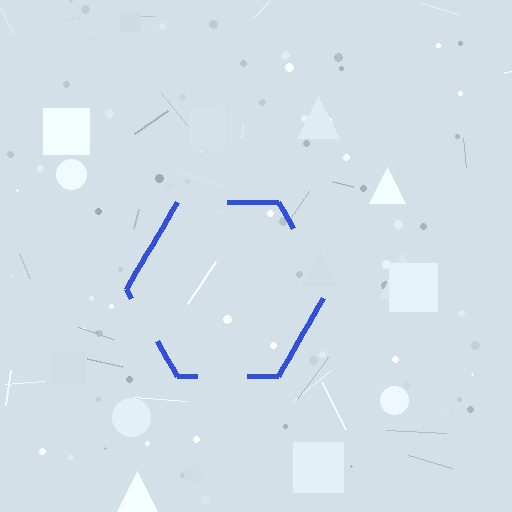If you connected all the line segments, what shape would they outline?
They would outline a hexagon.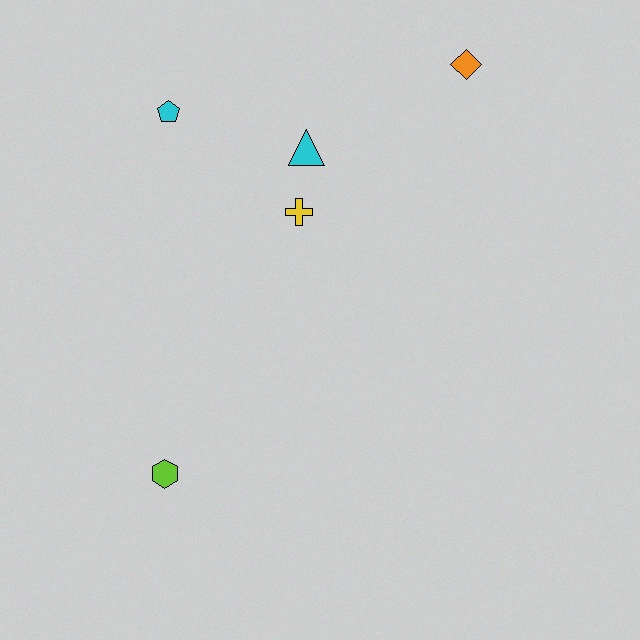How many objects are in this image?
There are 5 objects.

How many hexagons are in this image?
There is 1 hexagon.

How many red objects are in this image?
There are no red objects.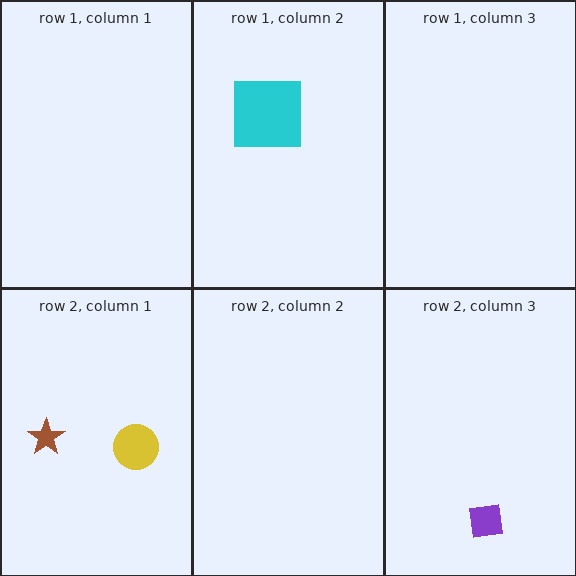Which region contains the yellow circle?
The row 2, column 1 region.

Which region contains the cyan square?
The row 1, column 2 region.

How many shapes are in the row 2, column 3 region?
1.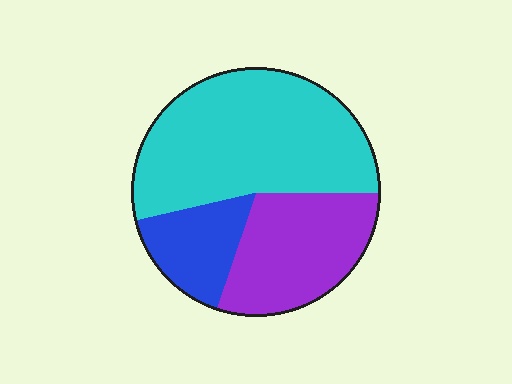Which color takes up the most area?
Cyan, at roughly 55%.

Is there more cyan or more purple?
Cyan.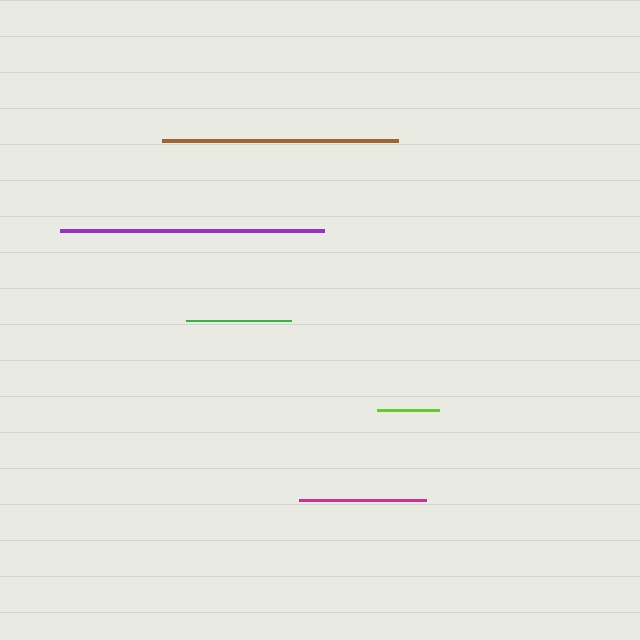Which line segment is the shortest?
The lime line is the shortest at approximately 61 pixels.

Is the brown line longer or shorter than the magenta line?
The brown line is longer than the magenta line.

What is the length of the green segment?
The green segment is approximately 106 pixels long.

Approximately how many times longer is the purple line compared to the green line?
The purple line is approximately 2.5 times the length of the green line.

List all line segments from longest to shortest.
From longest to shortest: purple, brown, magenta, green, lime.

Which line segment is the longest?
The purple line is the longest at approximately 265 pixels.